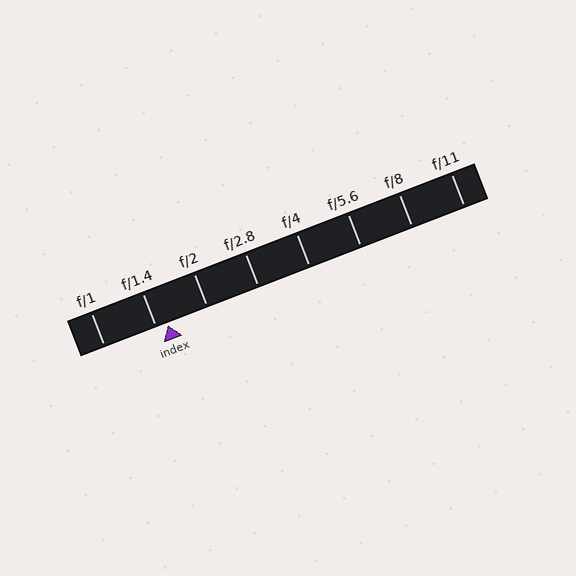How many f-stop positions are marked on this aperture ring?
There are 8 f-stop positions marked.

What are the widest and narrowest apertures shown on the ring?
The widest aperture shown is f/1 and the narrowest is f/11.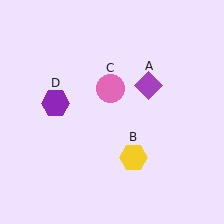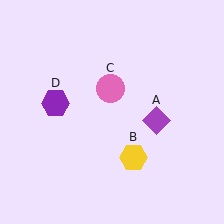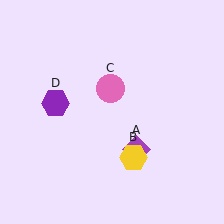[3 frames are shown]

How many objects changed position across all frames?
1 object changed position: purple diamond (object A).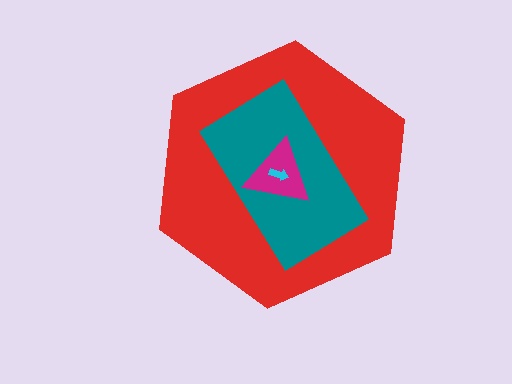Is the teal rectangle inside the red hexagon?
Yes.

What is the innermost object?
The cyan arrow.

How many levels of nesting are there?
4.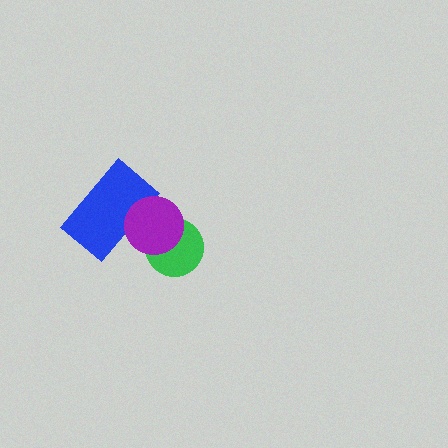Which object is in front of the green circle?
The purple circle is in front of the green circle.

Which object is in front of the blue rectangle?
The purple circle is in front of the blue rectangle.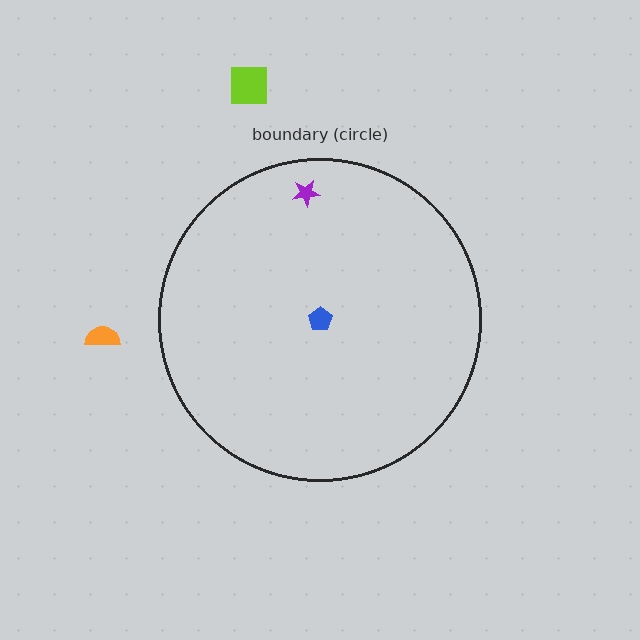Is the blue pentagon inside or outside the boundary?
Inside.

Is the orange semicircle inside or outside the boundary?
Outside.